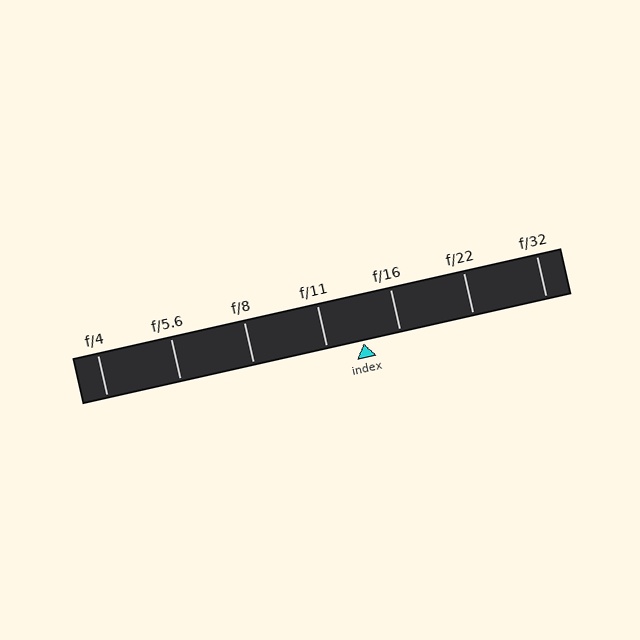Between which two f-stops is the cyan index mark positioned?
The index mark is between f/11 and f/16.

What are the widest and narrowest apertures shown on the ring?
The widest aperture shown is f/4 and the narrowest is f/32.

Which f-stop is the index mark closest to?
The index mark is closest to f/16.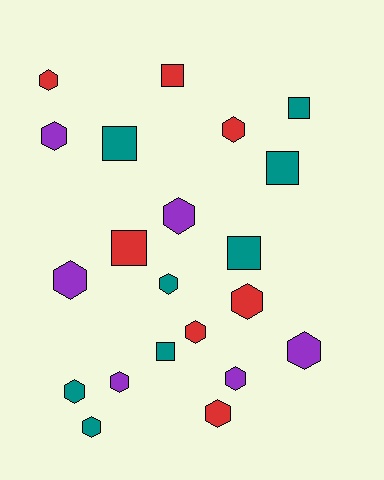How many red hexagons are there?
There are 5 red hexagons.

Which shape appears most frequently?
Hexagon, with 14 objects.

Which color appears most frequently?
Teal, with 8 objects.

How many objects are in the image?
There are 21 objects.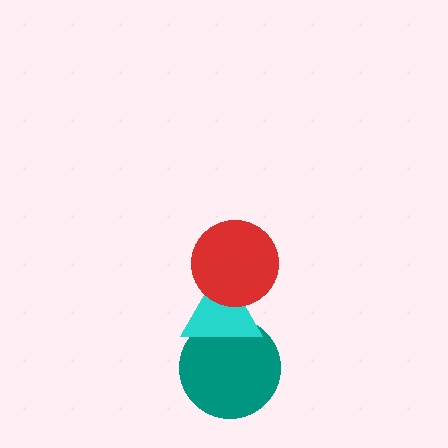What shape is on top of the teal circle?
The cyan triangle is on top of the teal circle.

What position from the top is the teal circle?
The teal circle is 3rd from the top.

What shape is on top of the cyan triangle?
The red circle is on top of the cyan triangle.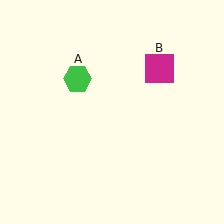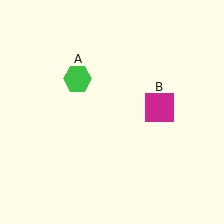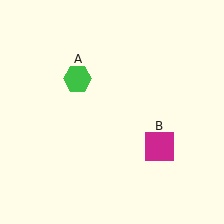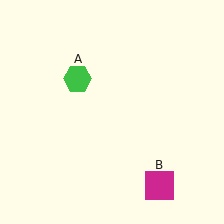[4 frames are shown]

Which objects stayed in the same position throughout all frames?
Green hexagon (object A) remained stationary.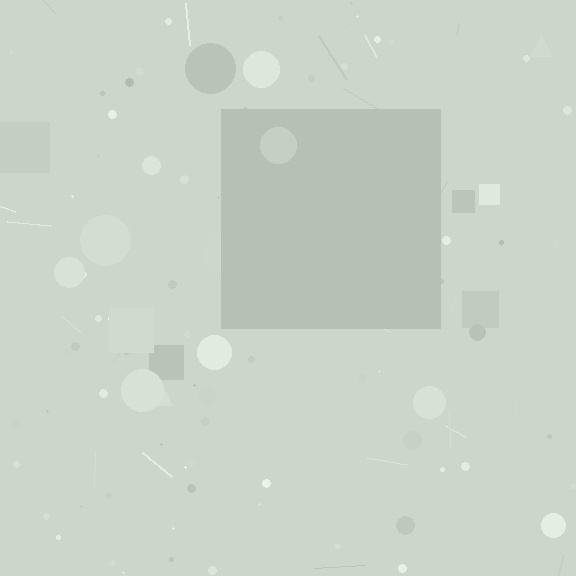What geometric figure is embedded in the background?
A square is embedded in the background.